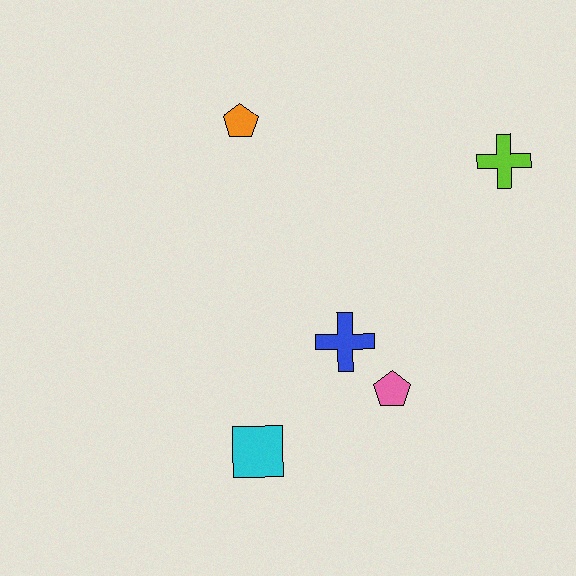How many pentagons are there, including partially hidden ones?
There are 2 pentagons.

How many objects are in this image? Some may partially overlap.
There are 5 objects.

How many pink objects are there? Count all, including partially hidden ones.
There is 1 pink object.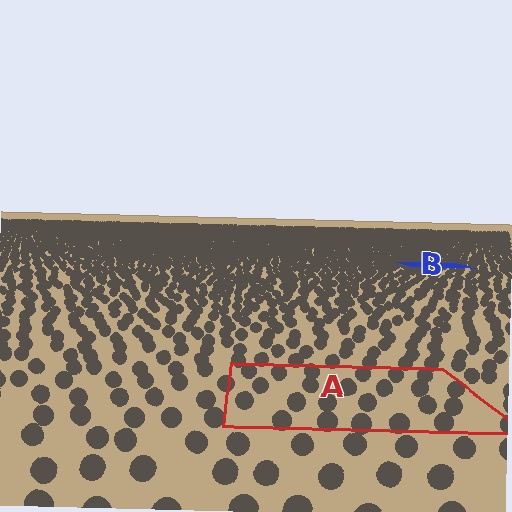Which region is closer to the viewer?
Region A is closer. The texture elements there are larger and more spread out.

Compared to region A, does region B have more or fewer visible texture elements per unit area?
Region B has more texture elements per unit area — they are packed more densely because it is farther away.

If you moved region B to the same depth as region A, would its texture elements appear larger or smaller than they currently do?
They would appear larger. At a closer depth, the same texture elements are projected at a bigger on-screen size.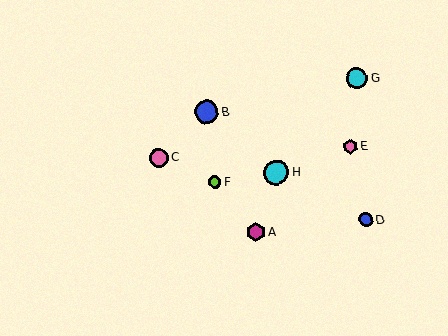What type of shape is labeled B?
Shape B is a blue circle.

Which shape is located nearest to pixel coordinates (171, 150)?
The pink circle (labeled C) at (158, 158) is nearest to that location.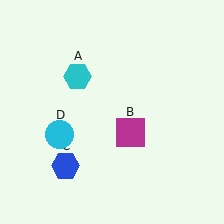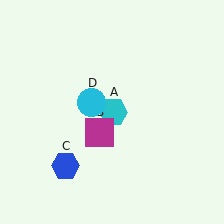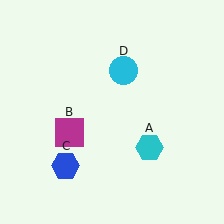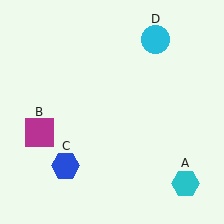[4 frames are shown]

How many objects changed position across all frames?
3 objects changed position: cyan hexagon (object A), magenta square (object B), cyan circle (object D).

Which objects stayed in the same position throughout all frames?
Blue hexagon (object C) remained stationary.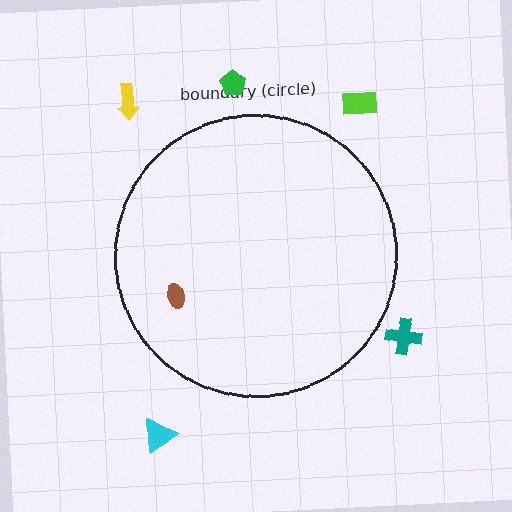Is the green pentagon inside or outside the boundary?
Outside.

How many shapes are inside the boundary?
1 inside, 5 outside.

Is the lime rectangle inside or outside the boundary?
Outside.